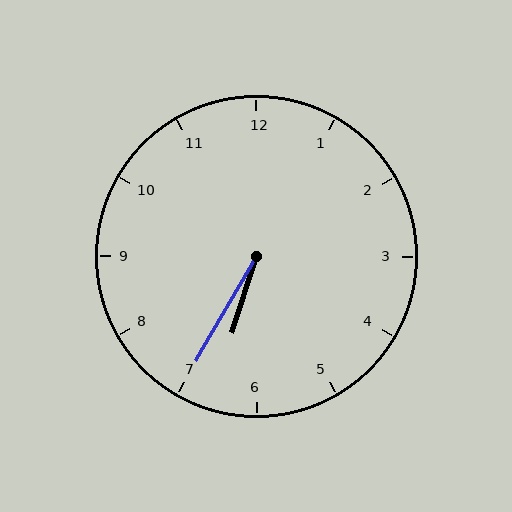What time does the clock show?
6:35.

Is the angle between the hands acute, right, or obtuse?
It is acute.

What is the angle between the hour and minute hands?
Approximately 12 degrees.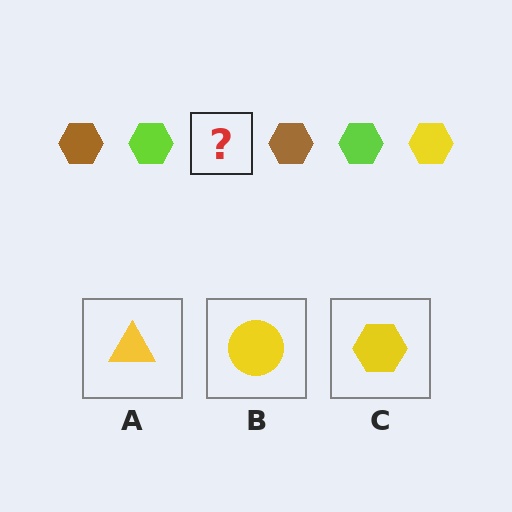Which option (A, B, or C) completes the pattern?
C.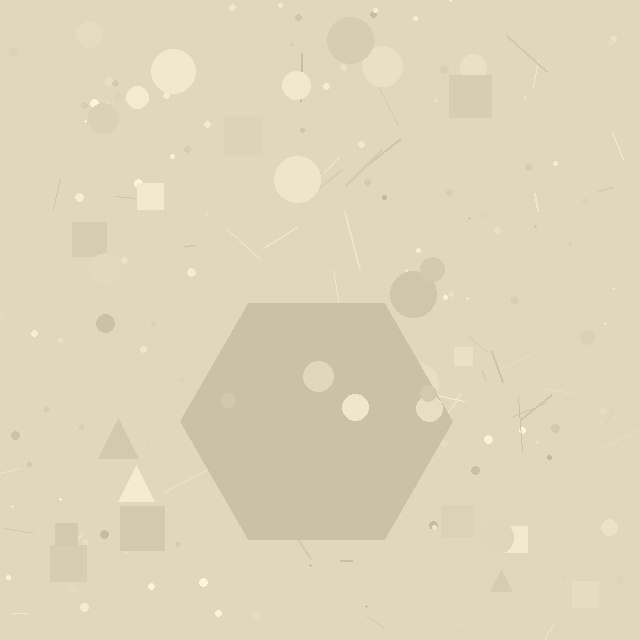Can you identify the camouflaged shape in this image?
The camouflaged shape is a hexagon.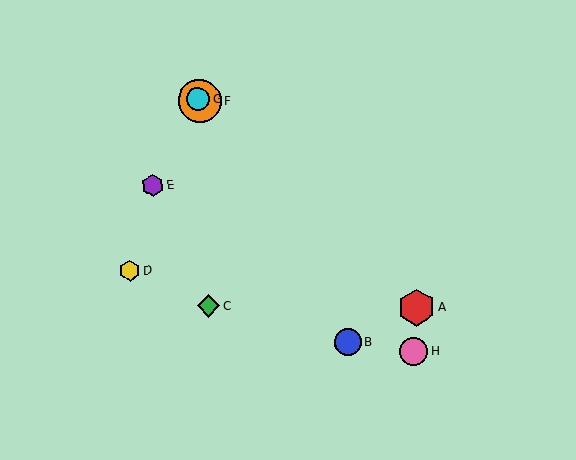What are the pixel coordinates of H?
Object H is at (414, 351).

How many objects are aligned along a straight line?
3 objects (A, F, G) are aligned along a straight line.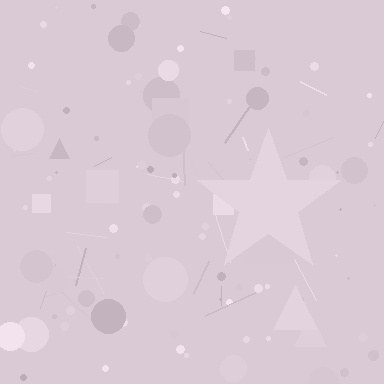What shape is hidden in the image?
A star is hidden in the image.